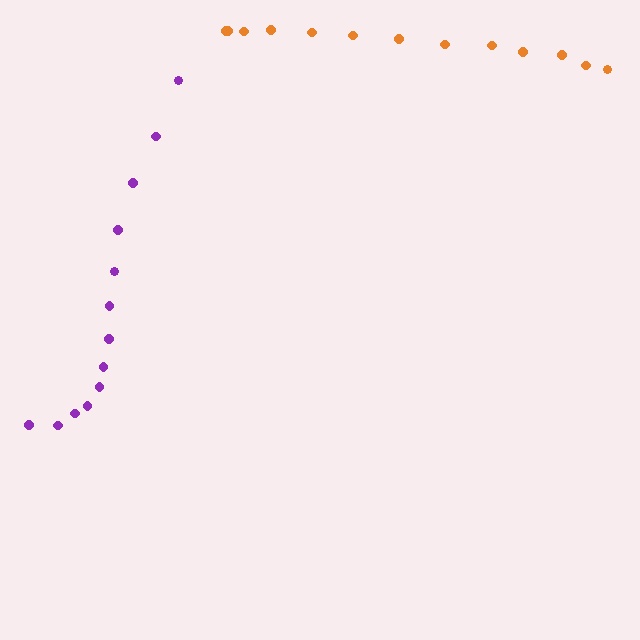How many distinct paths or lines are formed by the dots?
There are 2 distinct paths.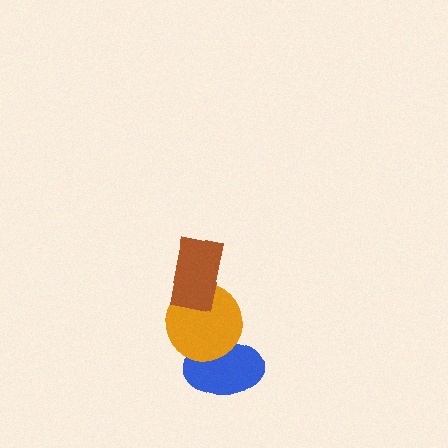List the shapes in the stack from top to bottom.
From top to bottom: the brown rectangle, the orange circle, the blue ellipse.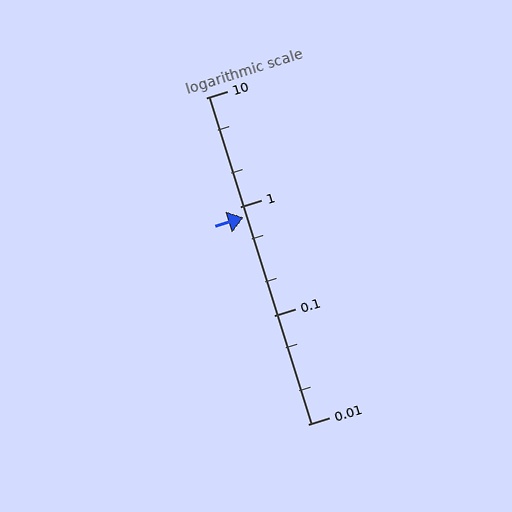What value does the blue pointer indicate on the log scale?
The pointer indicates approximately 0.79.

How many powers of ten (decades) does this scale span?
The scale spans 3 decades, from 0.01 to 10.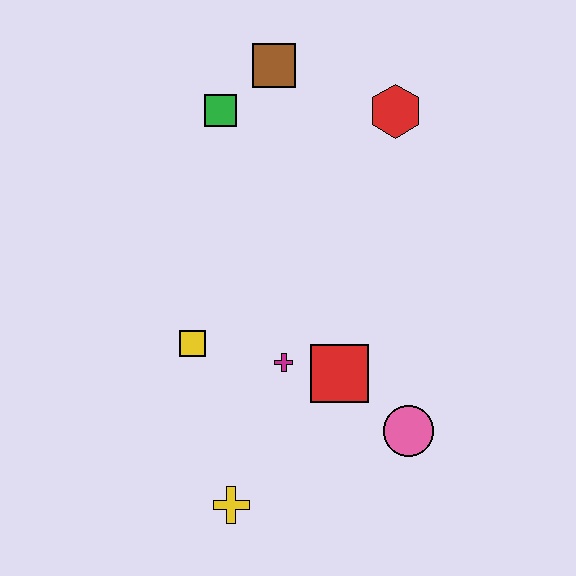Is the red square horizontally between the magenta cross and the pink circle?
Yes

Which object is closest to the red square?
The magenta cross is closest to the red square.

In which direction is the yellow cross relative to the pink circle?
The yellow cross is to the left of the pink circle.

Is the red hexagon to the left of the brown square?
No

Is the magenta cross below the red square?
No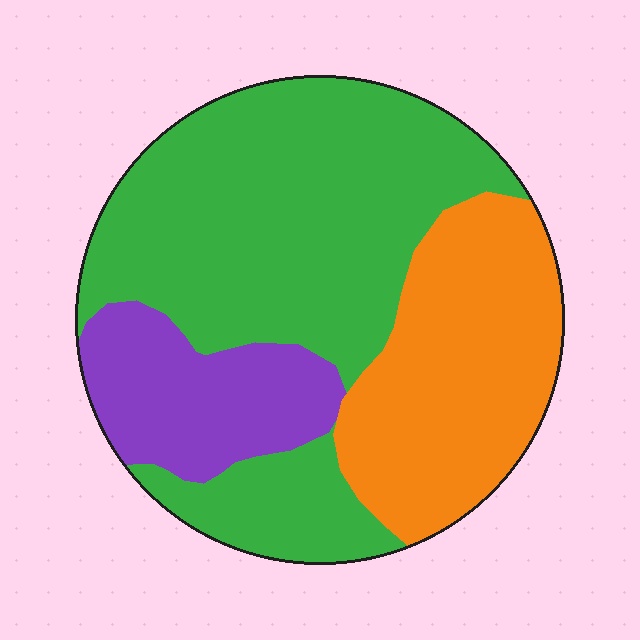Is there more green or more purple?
Green.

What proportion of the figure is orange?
Orange covers roughly 30% of the figure.